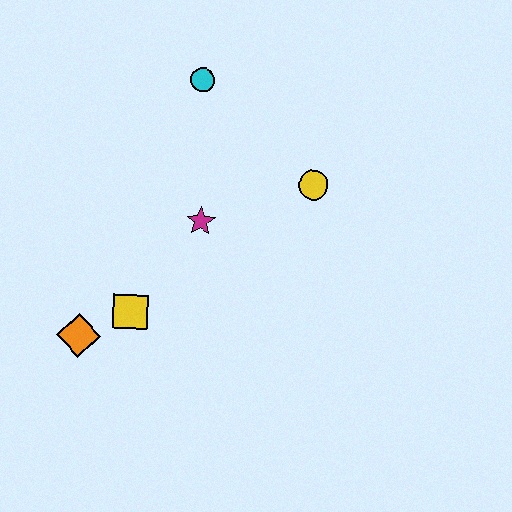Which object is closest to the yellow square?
The orange diamond is closest to the yellow square.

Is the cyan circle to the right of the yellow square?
Yes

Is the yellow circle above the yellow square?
Yes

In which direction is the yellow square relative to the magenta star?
The yellow square is below the magenta star.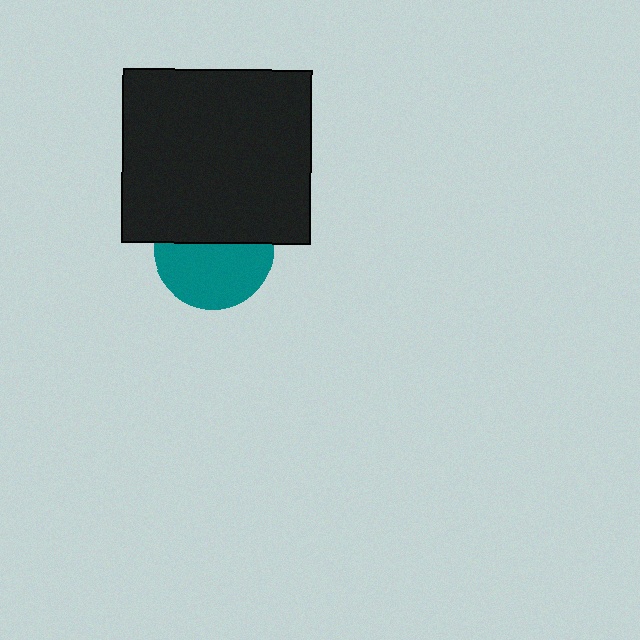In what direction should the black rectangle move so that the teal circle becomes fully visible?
The black rectangle should move up. That is the shortest direction to clear the overlap and leave the teal circle fully visible.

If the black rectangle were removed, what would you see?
You would see the complete teal circle.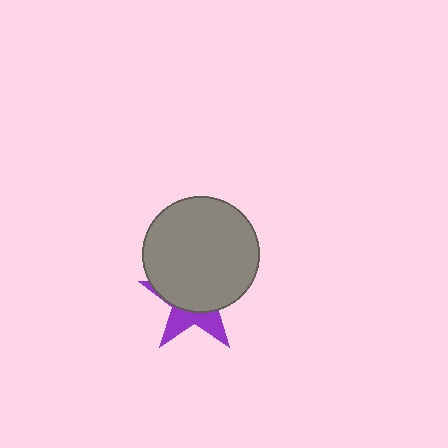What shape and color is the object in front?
The object in front is a gray circle.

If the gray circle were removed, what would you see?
You would see the complete purple star.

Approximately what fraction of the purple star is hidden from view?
Roughly 66% of the purple star is hidden behind the gray circle.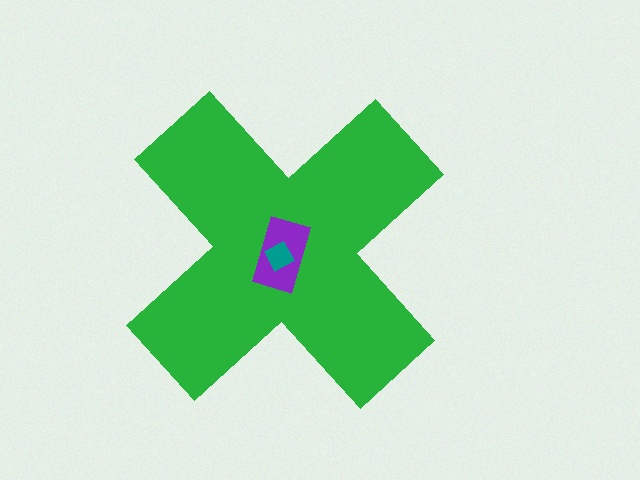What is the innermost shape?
The teal square.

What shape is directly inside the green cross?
The purple rectangle.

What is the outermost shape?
The green cross.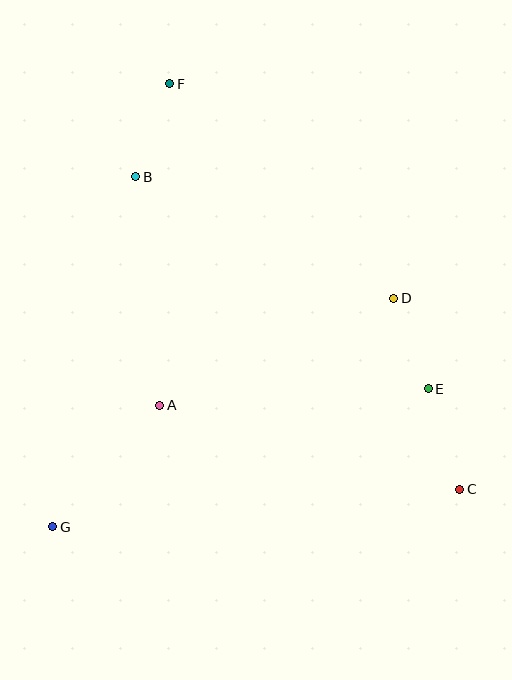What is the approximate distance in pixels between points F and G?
The distance between F and G is approximately 458 pixels.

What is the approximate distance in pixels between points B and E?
The distance between B and E is approximately 362 pixels.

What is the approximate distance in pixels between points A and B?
The distance between A and B is approximately 230 pixels.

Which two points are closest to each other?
Points D and E are closest to each other.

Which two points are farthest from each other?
Points C and F are farthest from each other.